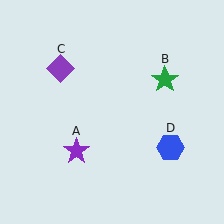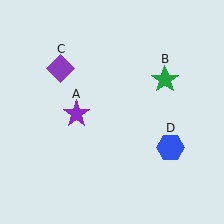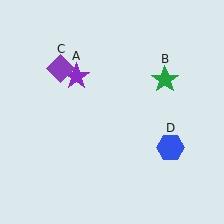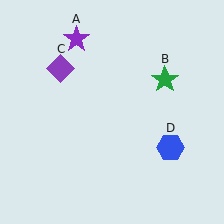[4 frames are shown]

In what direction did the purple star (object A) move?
The purple star (object A) moved up.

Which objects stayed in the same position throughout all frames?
Green star (object B) and purple diamond (object C) and blue hexagon (object D) remained stationary.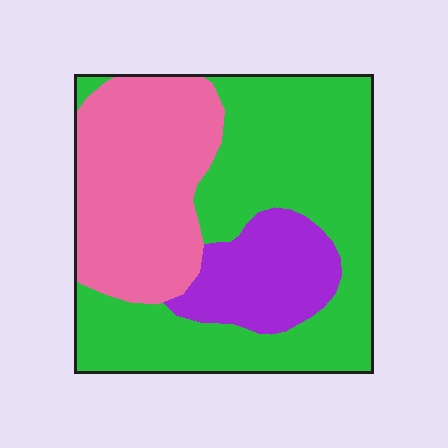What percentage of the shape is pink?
Pink covers 32% of the shape.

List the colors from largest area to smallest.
From largest to smallest: green, pink, purple.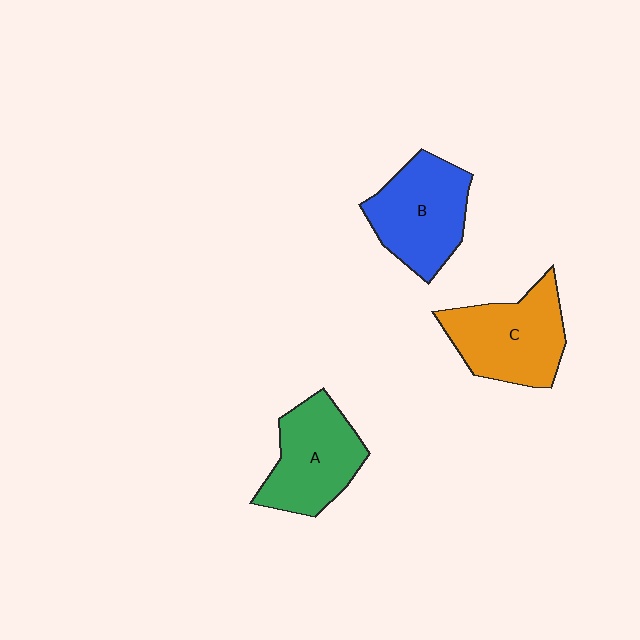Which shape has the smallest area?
Shape A (green).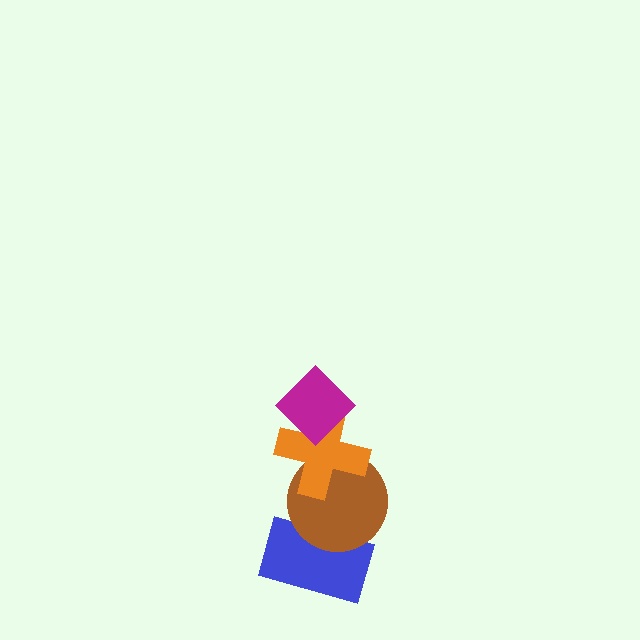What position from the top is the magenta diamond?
The magenta diamond is 1st from the top.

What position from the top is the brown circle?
The brown circle is 3rd from the top.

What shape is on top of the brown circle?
The orange cross is on top of the brown circle.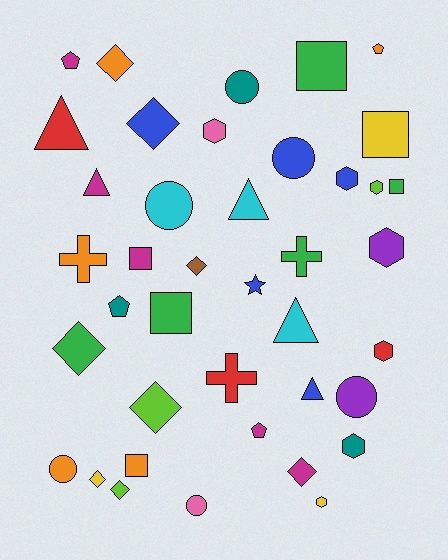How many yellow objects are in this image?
There are 3 yellow objects.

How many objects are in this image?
There are 40 objects.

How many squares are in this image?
There are 6 squares.